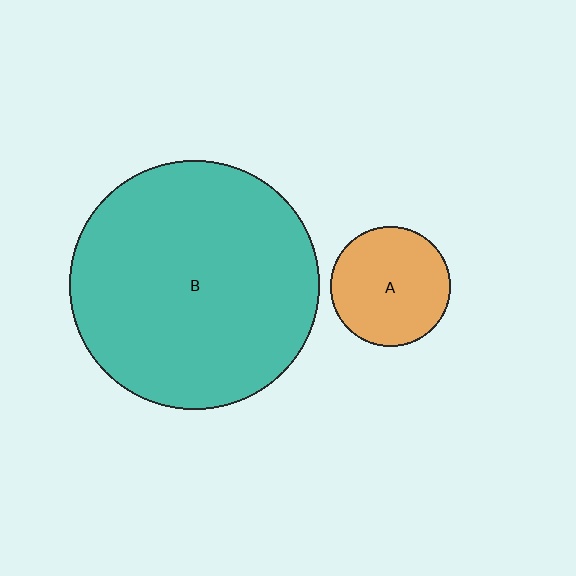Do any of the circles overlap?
No, none of the circles overlap.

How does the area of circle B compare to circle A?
Approximately 4.3 times.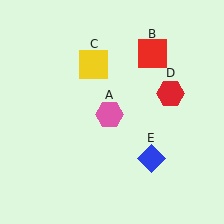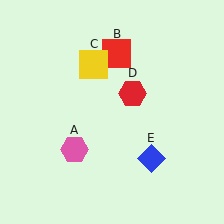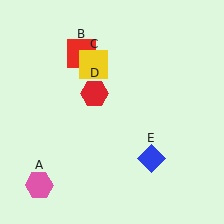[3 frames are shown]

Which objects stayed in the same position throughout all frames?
Yellow square (object C) and blue diamond (object E) remained stationary.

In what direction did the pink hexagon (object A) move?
The pink hexagon (object A) moved down and to the left.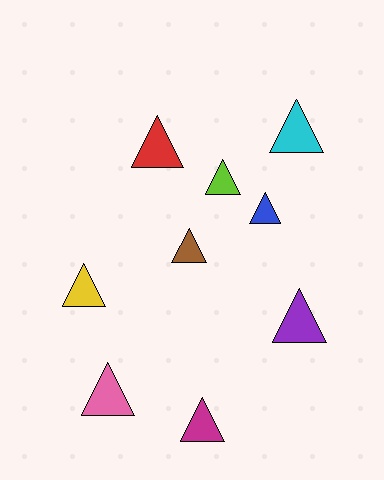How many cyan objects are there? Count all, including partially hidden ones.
There is 1 cyan object.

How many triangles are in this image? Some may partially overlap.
There are 9 triangles.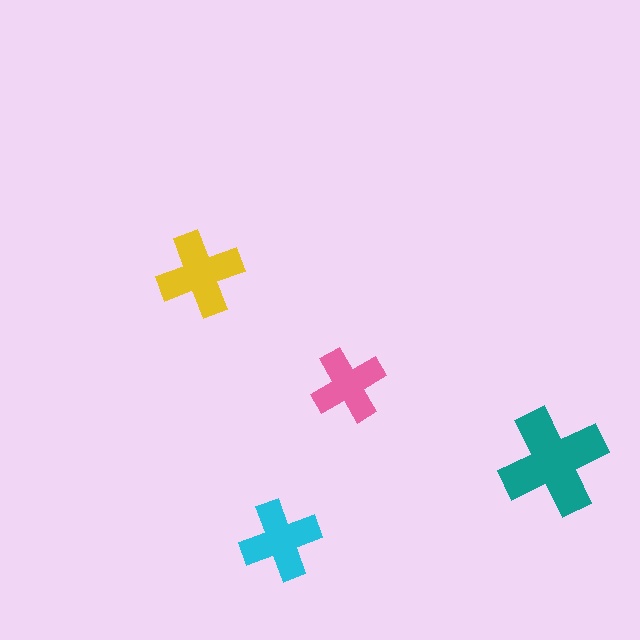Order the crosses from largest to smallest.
the teal one, the yellow one, the cyan one, the pink one.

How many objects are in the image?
There are 4 objects in the image.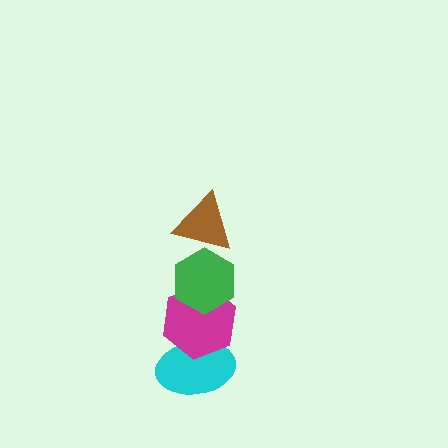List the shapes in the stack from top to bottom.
From top to bottom: the brown triangle, the green hexagon, the magenta hexagon, the cyan ellipse.